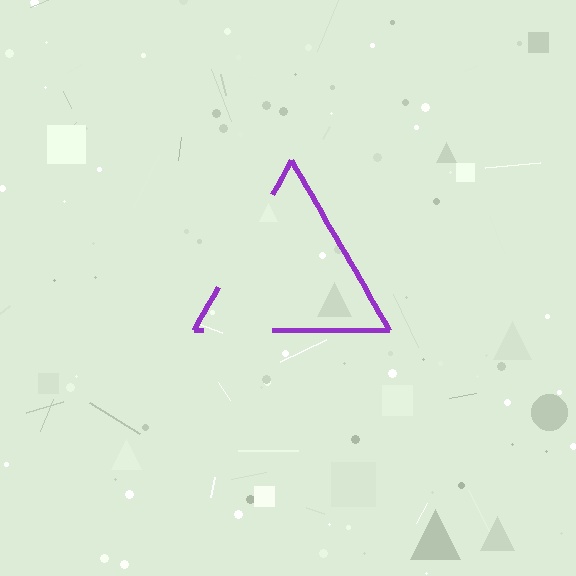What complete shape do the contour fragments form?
The contour fragments form a triangle.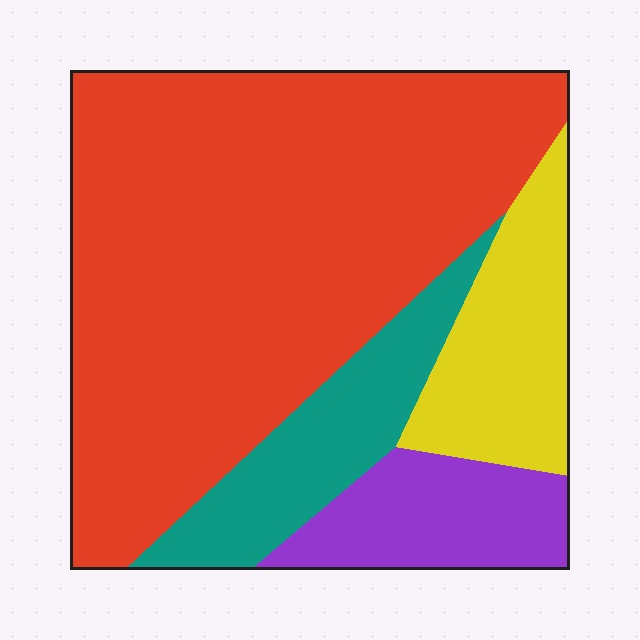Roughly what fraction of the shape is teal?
Teal takes up about one eighth (1/8) of the shape.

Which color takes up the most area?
Red, at roughly 60%.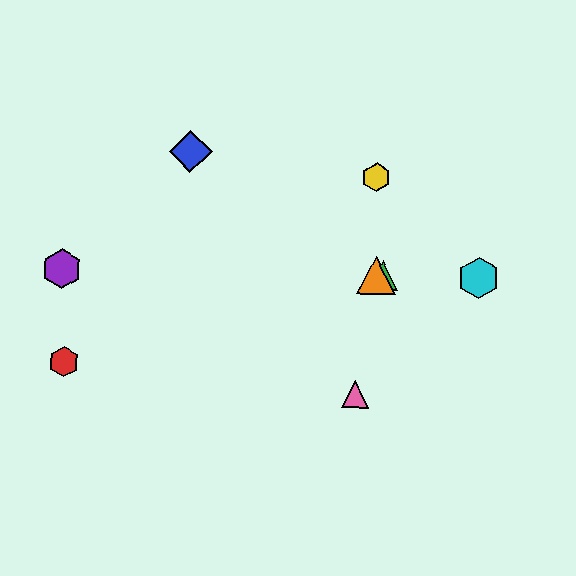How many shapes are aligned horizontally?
4 shapes (the green triangle, the purple hexagon, the orange triangle, the cyan hexagon) are aligned horizontally.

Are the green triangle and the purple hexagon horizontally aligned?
Yes, both are at y≈276.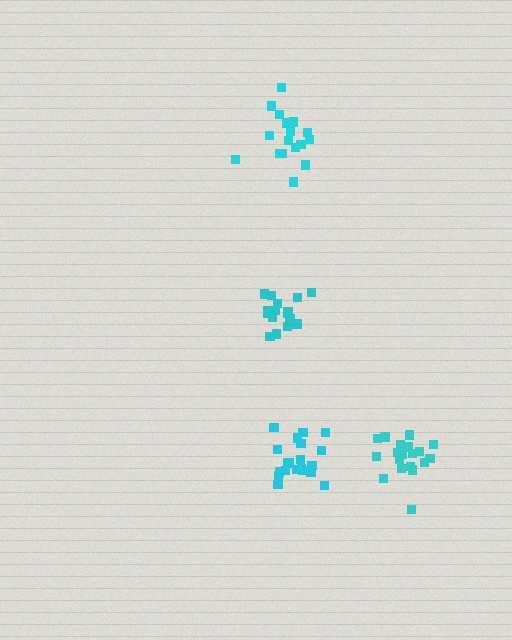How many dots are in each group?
Group 1: 17 dots, Group 2: 20 dots, Group 3: 17 dots, Group 4: 21 dots (75 total).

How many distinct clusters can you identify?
There are 4 distinct clusters.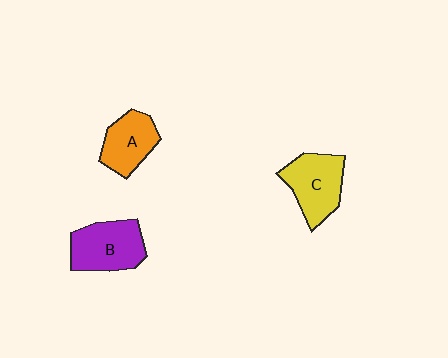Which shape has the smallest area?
Shape A (orange).